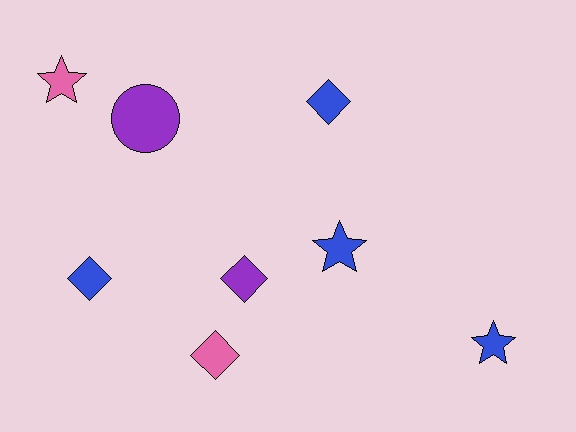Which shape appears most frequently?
Diamond, with 4 objects.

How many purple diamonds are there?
There is 1 purple diamond.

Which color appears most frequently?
Blue, with 4 objects.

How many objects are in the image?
There are 8 objects.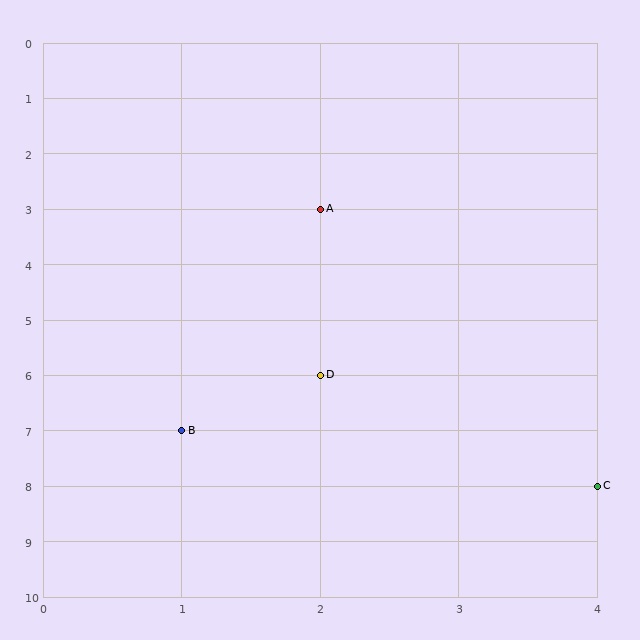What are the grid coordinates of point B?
Point B is at grid coordinates (1, 7).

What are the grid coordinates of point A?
Point A is at grid coordinates (2, 3).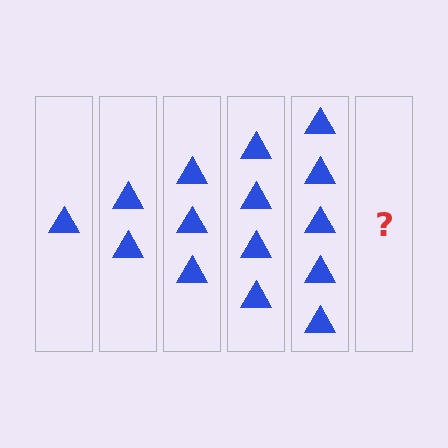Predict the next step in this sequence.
The next step is 6 triangles.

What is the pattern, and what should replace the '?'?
The pattern is that each step adds one more triangle. The '?' should be 6 triangles.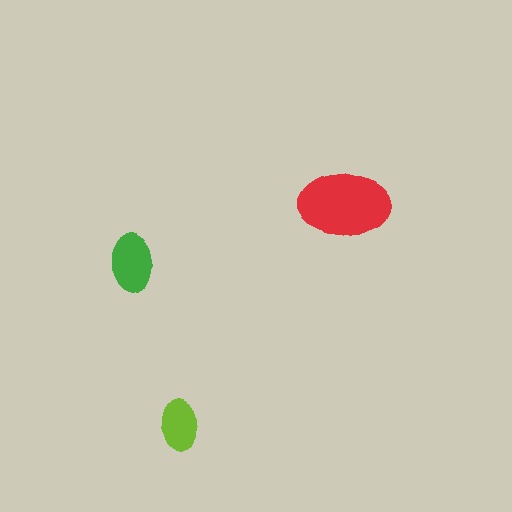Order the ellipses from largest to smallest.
the red one, the green one, the lime one.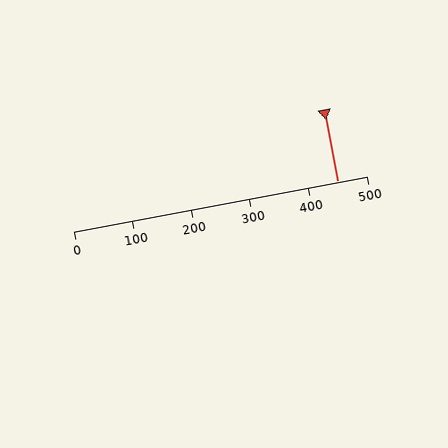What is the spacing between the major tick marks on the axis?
The major ticks are spaced 100 apart.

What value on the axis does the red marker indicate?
The marker indicates approximately 450.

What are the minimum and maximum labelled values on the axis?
The axis runs from 0 to 500.